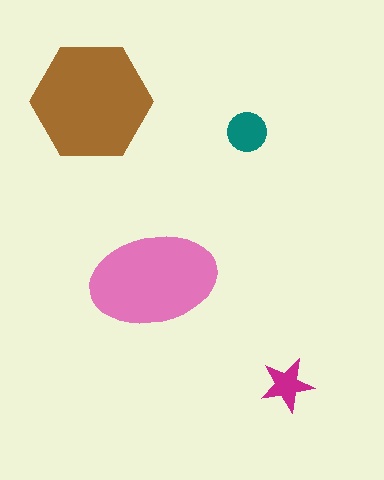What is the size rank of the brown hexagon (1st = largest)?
1st.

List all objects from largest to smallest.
The brown hexagon, the pink ellipse, the teal circle, the magenta star.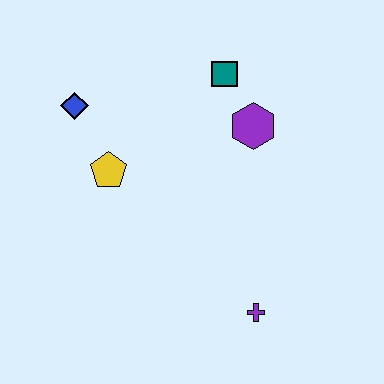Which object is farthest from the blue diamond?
The purple cross is farthest from the blue diamond.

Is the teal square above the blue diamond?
Yes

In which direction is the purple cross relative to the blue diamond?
The purple cross is below the blue diamond.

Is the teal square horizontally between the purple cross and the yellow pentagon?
Yes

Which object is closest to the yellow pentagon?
The blue diamond is closest to the yellow pentagon.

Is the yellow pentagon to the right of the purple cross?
No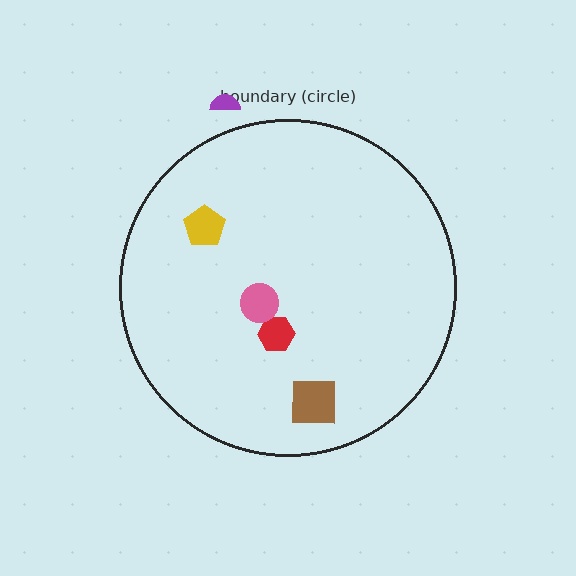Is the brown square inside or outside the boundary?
Inside.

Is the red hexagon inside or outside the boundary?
Inside.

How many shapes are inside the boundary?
4 inside, 1 outside.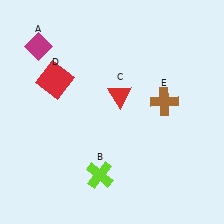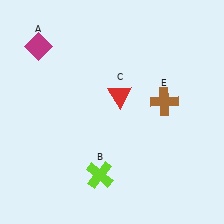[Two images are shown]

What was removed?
The red square (D) was removed in Image 2.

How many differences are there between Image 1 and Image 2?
There is 1 difference between the two images.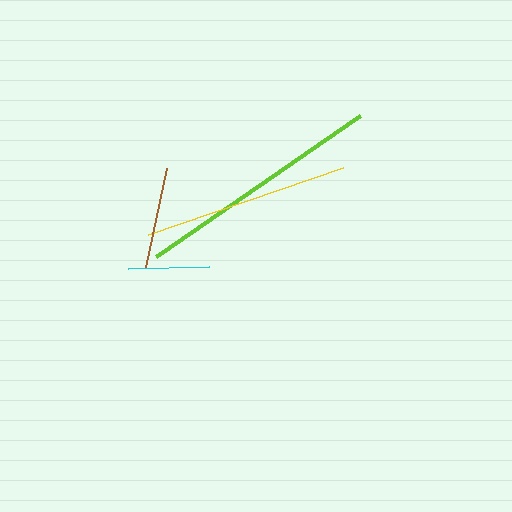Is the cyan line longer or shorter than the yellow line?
The yellow line is longer than the cyan line.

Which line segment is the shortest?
The cyan line is the shortest at approximately 80 pixels.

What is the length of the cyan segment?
The cyan segment is approximately 80 pixels long.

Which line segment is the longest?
The lime line is the longest at approximately 248 pixels.